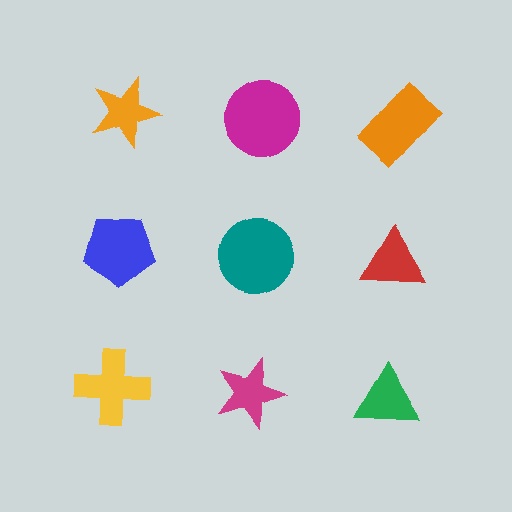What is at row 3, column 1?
A yellow cross.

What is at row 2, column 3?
A red triangle.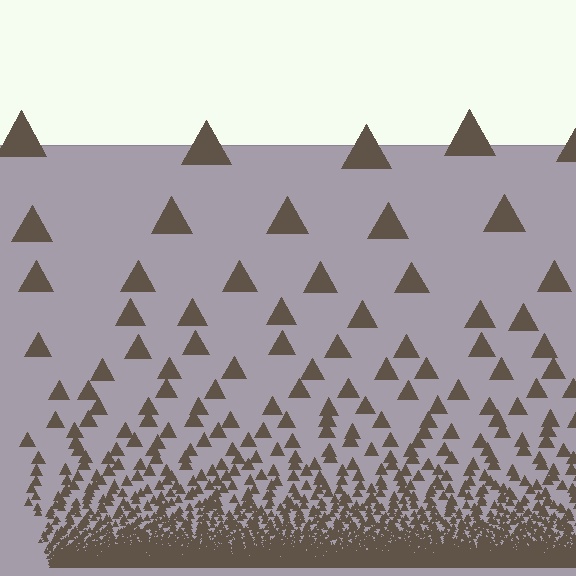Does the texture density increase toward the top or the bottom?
Density increases toward the bottom.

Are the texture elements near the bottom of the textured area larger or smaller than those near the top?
Smaller. The gradient is inverted — elements near the bottom are smaller and denser.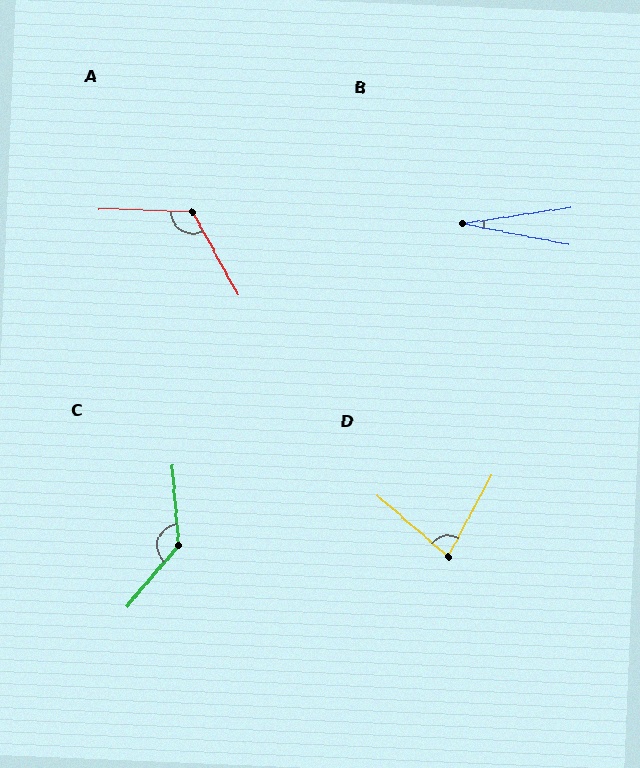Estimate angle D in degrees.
Approximately 77 degrees.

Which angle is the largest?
C, at approximately 135 degrees.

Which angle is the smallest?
B, at approximately 20 degrees.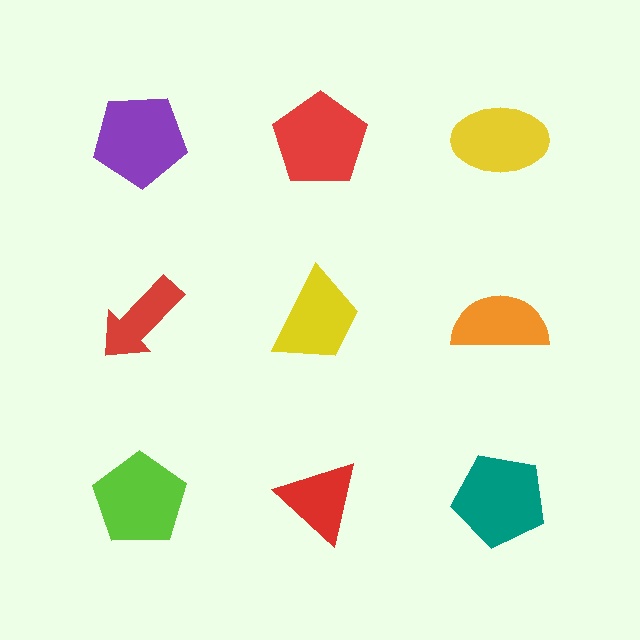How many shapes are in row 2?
3 shapes.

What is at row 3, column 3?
A teal pentagon.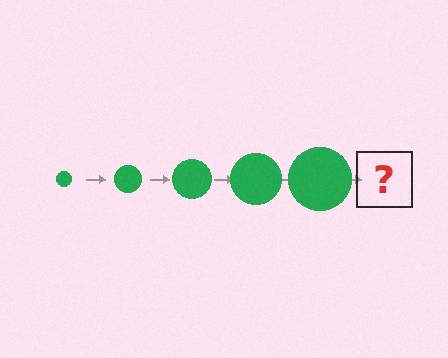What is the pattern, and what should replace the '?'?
The pattern is that the circle gets progressively larger each step. The '?' should be a green circle, larger than the previous one.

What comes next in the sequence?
The next element should be a green circle, larger than the previous one.